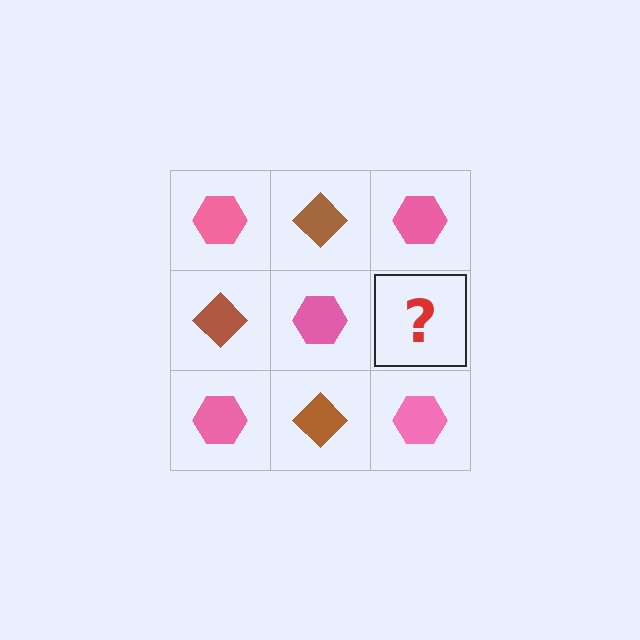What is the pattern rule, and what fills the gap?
The rule is that it alternates pink hexagon and brown diamond in a checkerboard pattern. The gap should be filled with a brown diamond.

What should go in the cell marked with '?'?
The missing cell should contain a brown diamond.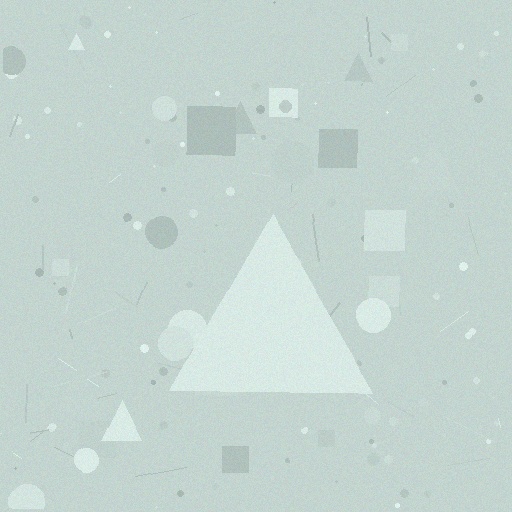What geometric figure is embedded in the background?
A triangle is embedded in the background.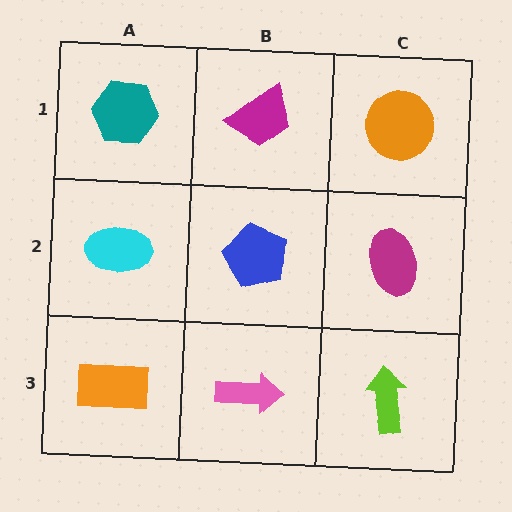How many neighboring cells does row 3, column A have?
2.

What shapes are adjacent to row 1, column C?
A magenta ellipse (row 2, column C), a magenta trapezoid (row 1, column B).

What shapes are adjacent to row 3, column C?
A magenta ellipse (row 2, column C), a pink arrow (row 3, column B).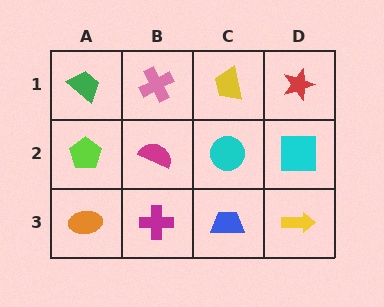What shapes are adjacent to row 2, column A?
A green trapezoid (row 1, column A), an orange ellipse (row 3, column A), a magenta semicircle (row 2, column B).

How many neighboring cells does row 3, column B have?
3.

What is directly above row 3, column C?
A cyan circle.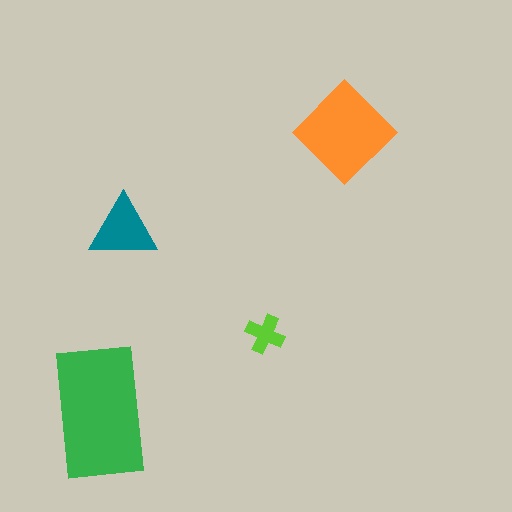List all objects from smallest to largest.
The lime cross, the teal triangle, the orange diamond, the green rectangle.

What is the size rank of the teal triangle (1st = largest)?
3rd.